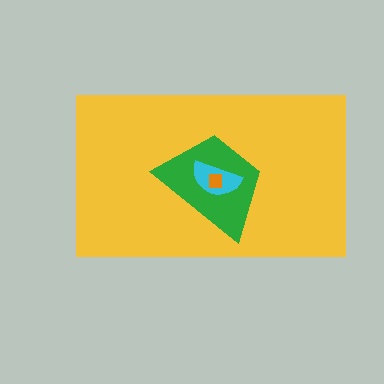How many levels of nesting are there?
4.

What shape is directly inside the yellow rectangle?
The green trapezoid.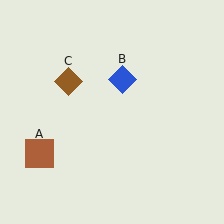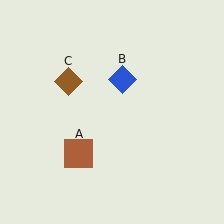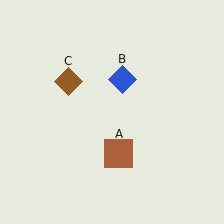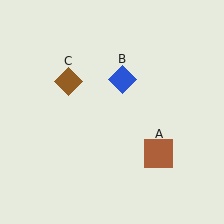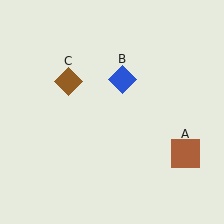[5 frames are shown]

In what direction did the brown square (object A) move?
The brown square (object A) moved right.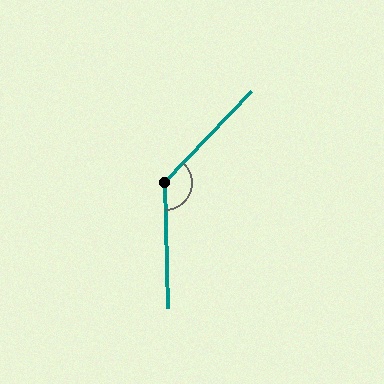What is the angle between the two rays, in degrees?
Approximately 135 degrees.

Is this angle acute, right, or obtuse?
It is obtuse.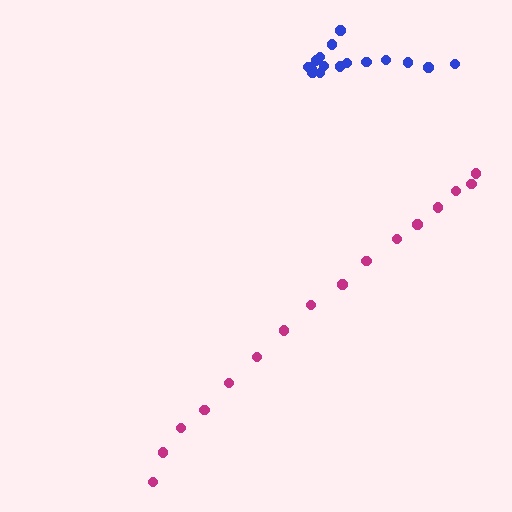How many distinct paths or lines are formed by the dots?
There are 2 distinct paths.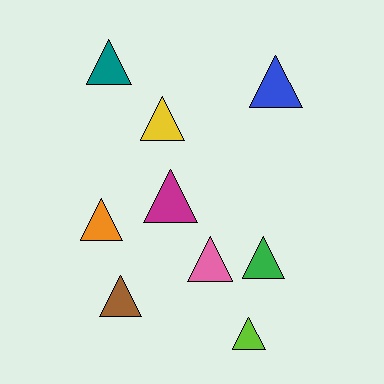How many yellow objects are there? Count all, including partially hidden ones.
There is 1 yellow object.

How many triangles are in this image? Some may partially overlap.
There are 9 triangles.